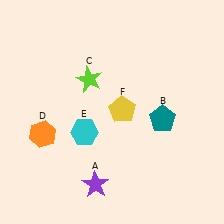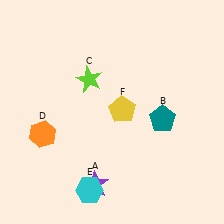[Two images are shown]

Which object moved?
The cyan hexagon (E) moved down.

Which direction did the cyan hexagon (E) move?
The cyan hexagon (E) moved down.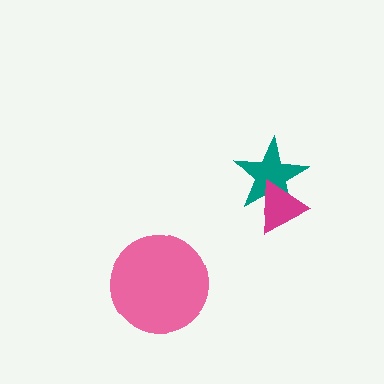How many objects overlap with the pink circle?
0 objects overlap with the pink circle.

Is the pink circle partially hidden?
No, no other shape covers it.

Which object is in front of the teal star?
The magenta triangle is in front of the teal star.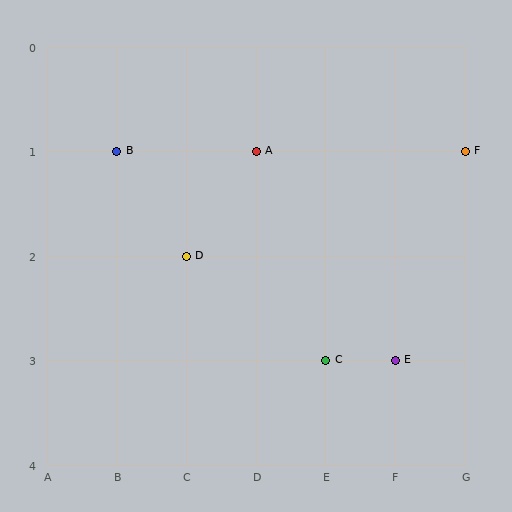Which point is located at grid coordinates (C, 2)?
Point D is at (C, 2).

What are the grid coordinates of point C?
Point C is at grid coordinates (E, 3).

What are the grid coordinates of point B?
Point B is at grid coordinates (B, 1).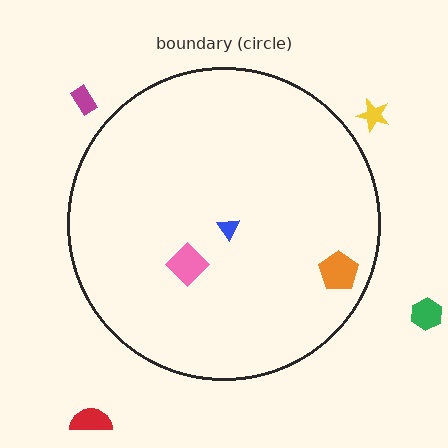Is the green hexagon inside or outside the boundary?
Outside.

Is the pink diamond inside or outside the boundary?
Inside.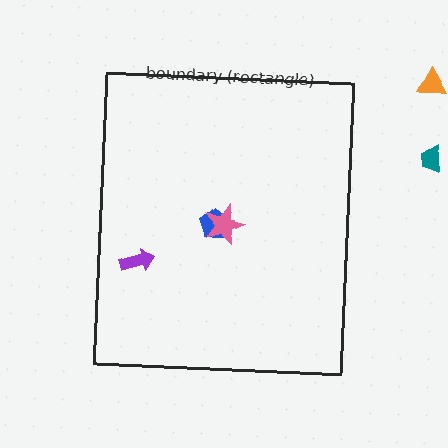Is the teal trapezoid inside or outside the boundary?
Outside.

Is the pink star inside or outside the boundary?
Inside.